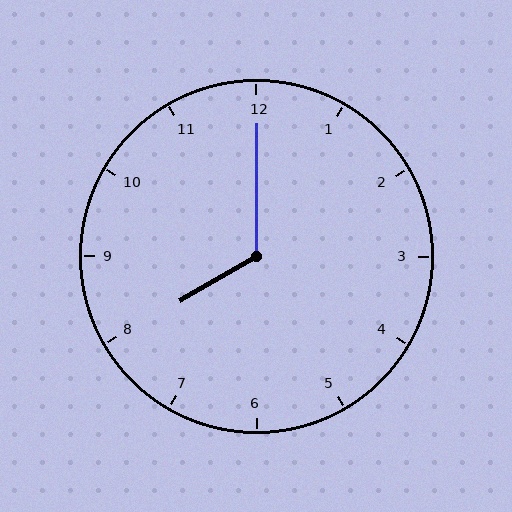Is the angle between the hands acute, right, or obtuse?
It is obtuse.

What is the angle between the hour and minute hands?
Approximately 120 degrees.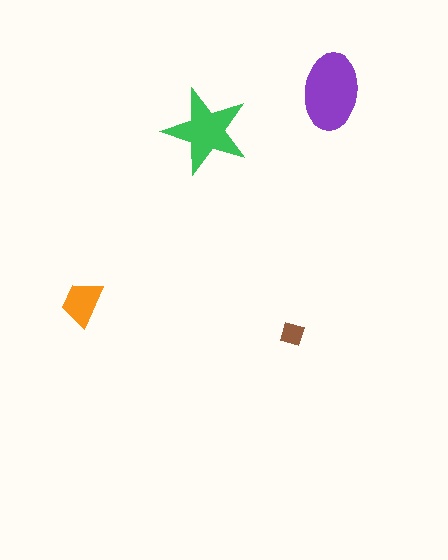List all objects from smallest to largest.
The brown diamond, the orange trapezoid, the green star, the purple ellipse.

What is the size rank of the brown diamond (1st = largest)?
4th.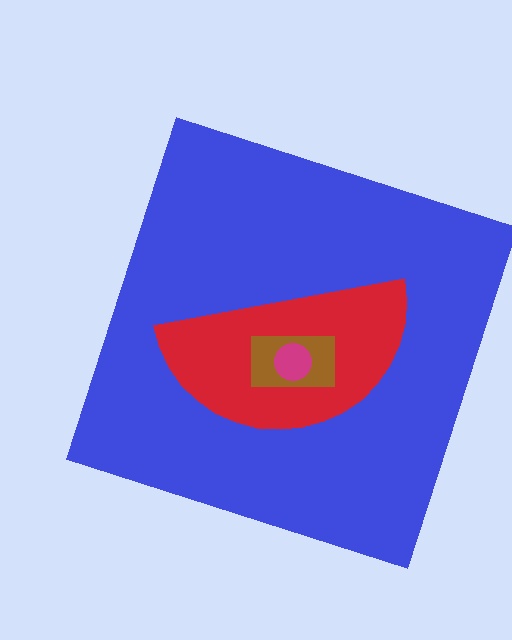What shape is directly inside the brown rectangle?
The magenta circle.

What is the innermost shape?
The magenta circle.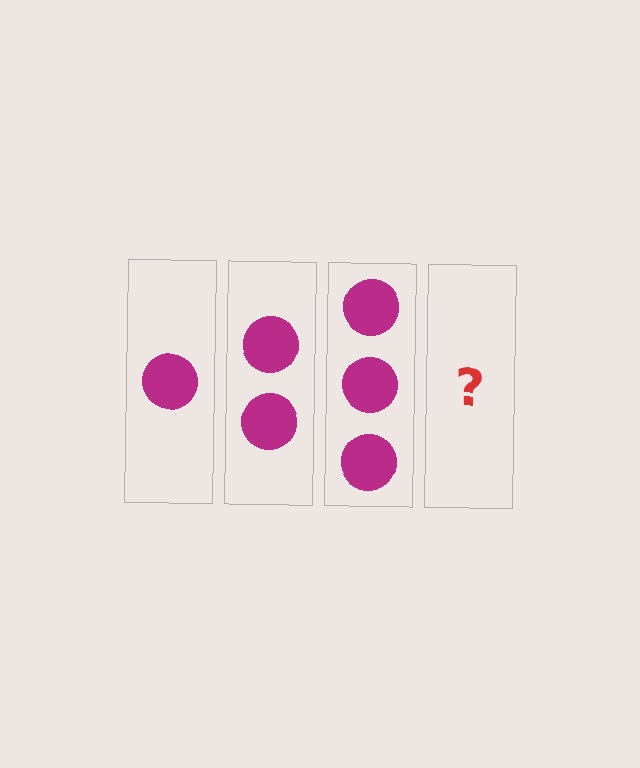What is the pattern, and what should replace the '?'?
The pattern is that each step adds one more circle. The '?' should be 4 circles.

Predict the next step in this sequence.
The next step is 4 circles.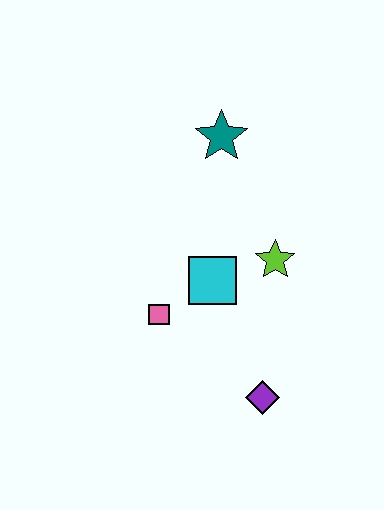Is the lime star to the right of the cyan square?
Yes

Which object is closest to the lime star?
The cyan square is closest to the lime star.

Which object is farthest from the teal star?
The purple diamond is farthest from the teal star.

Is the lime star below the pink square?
No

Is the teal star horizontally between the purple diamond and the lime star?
No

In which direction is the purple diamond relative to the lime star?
The purple diamond is below the lime star.